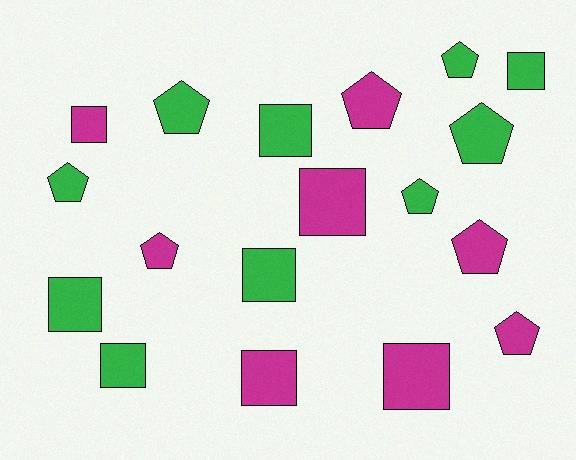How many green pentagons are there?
There are 5 green pentagons.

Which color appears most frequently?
Green, with 10 objects.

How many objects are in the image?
There are 18 objects.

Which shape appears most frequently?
Square, with 9 objects.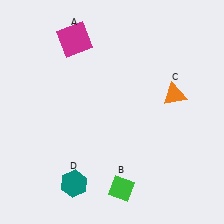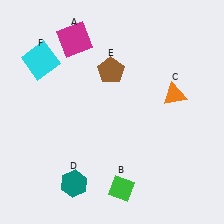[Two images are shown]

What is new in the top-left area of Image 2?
A brown pentagon (E) was added in the top-left area of Image 2.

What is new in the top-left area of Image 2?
A cyan square (F) was added in the top-left area of Image 2.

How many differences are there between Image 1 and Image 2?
There are 2 differences between the two images.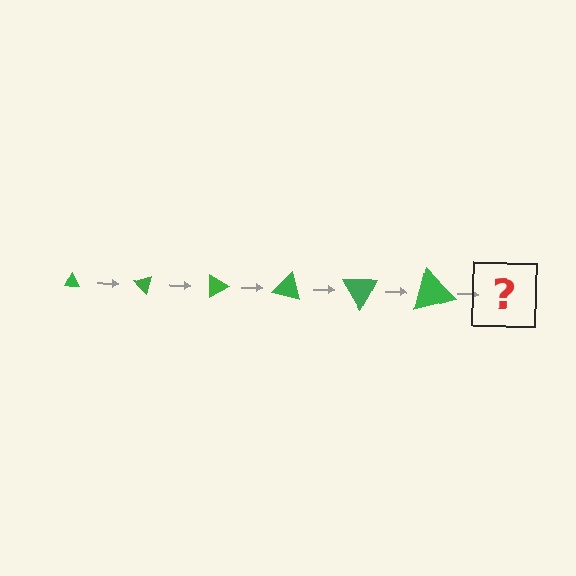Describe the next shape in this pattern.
It should be a triangle, larger than the previous one and rotated 270 degrees from the start.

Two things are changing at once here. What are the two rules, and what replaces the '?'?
The two rules are that the triangle grows larger each step and it rotates 45 degrees each step. The '?' should be a triangle, larger than the previous one and rotated 270 degrees from the start.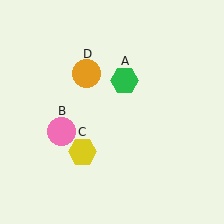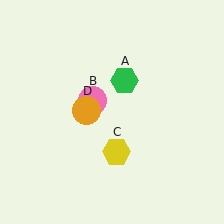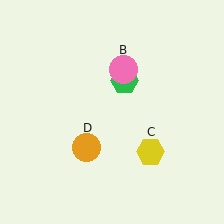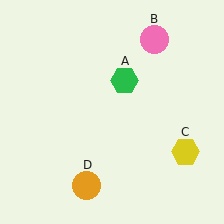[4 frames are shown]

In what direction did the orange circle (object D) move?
The orange circle (object D) moved down.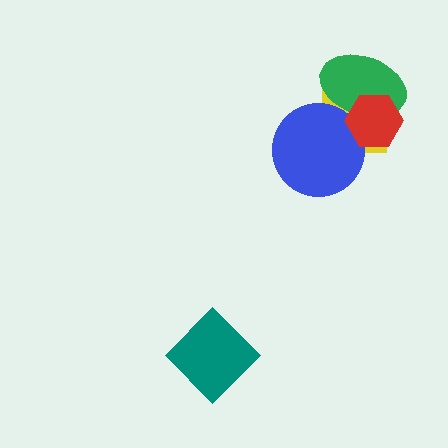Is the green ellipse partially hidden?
Yes, it is partially covered by another shape.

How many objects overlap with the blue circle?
3 objects overlap with the blue circle.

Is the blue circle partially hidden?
Yes, it is partially covered by another shape.